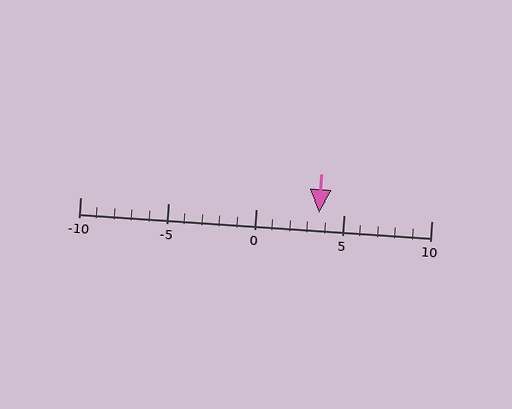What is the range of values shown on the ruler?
The ruler shows values from -10 to 10.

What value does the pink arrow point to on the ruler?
The pink arrow points to approximately 4.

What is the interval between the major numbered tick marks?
The major tick marks are spaced 5 units apart.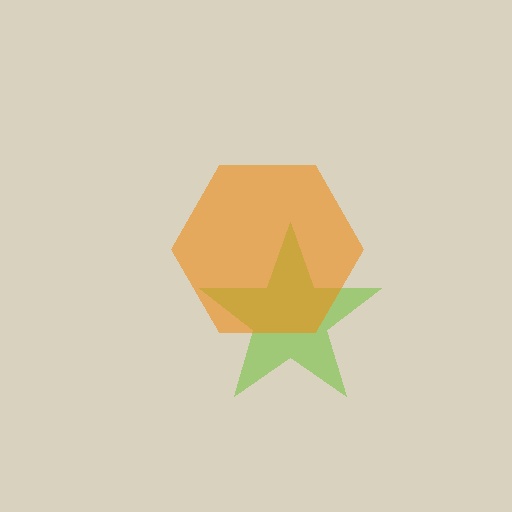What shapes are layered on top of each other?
The layered shapes are: a lime star, an orange hexagon.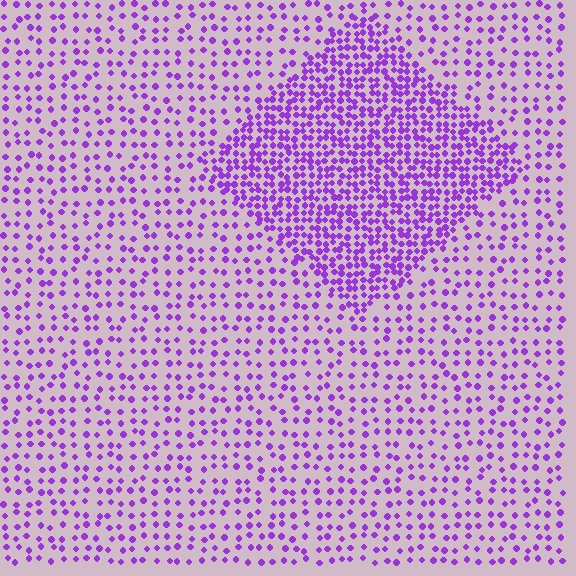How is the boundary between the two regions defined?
The boundary is defined by a change in element density (approximately 2.4x ratio). All elements are the same color, size, and shape.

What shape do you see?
I see a diamond.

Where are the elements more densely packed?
The elements are more densely packed inside the diamond boundary.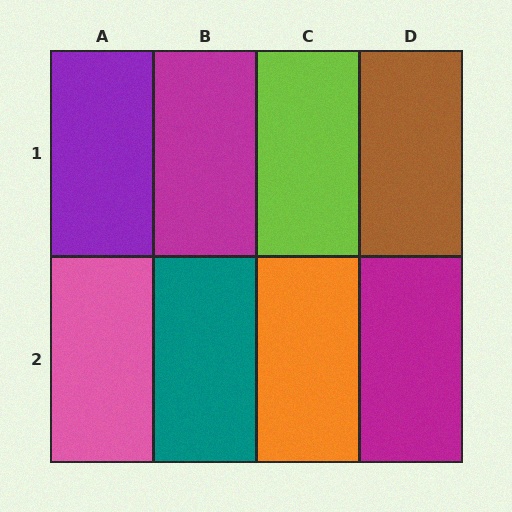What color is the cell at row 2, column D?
Magenta.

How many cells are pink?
1 cell is pink.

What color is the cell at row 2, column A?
Pink.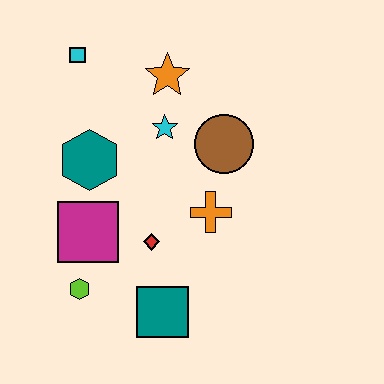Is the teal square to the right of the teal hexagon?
Yes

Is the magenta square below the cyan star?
Yes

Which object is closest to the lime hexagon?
The magenta square is closest to the lime hexagon.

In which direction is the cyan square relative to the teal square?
The cyan square is above the teal square.